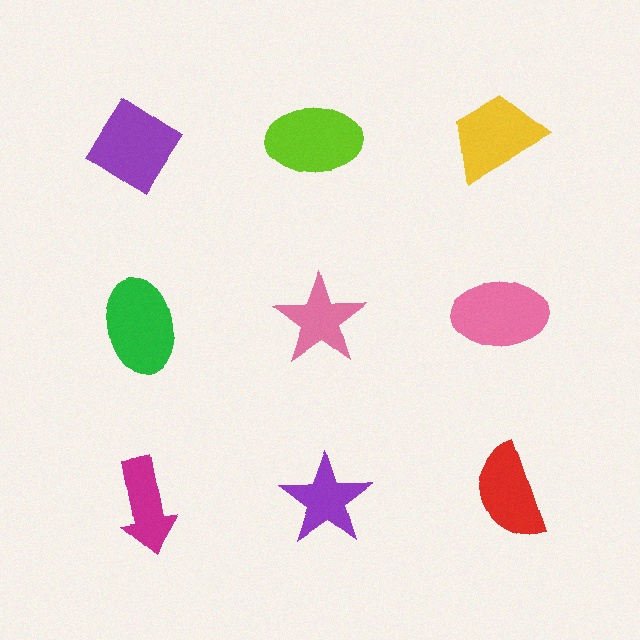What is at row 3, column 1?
A magenta arrow.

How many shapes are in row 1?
3 shapes.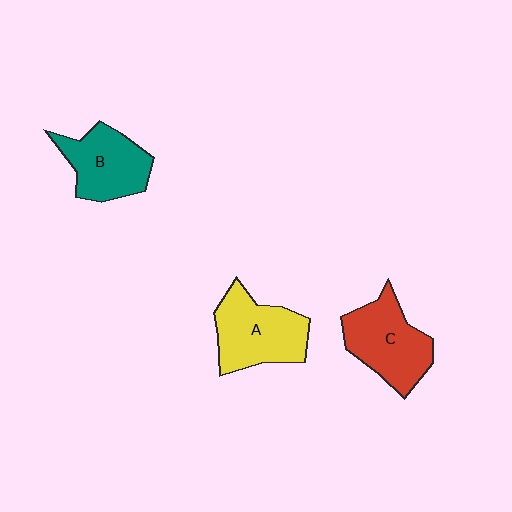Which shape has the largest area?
Shape A (yellow).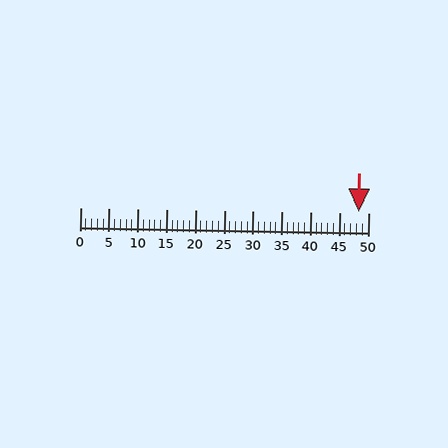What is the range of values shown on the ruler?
The ruler shows values from 0 to 50.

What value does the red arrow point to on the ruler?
The red arrow points to approximately 48.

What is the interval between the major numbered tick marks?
The major tick marks are spaced 5 units apart.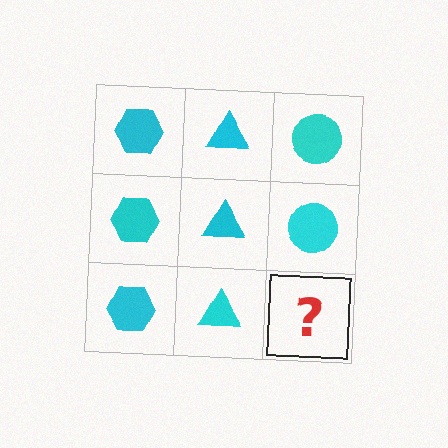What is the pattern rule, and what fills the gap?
The rule is that each column has a consistent shape. The gap should be filled with a cyan circle.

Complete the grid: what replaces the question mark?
The question mark should be replaced with a cyan circle.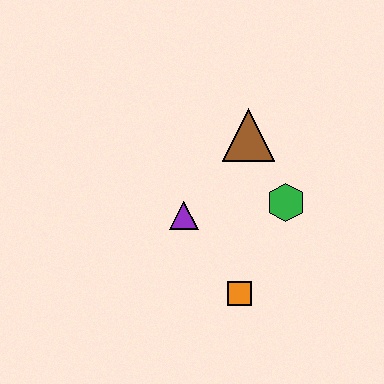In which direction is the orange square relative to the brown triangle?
The orange square is below the brown triangle.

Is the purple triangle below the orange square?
No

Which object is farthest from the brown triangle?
The orange square is farthest from the brown triangle.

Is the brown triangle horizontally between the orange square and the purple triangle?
No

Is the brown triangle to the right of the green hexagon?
No